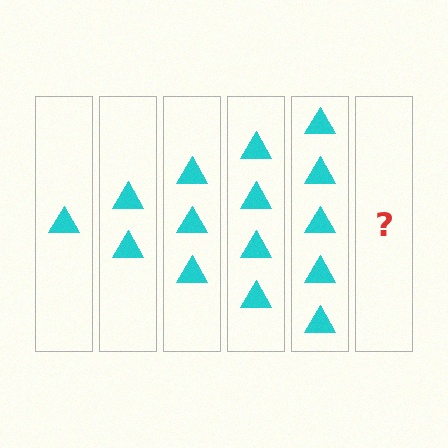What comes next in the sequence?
The next element should be 6 triangles.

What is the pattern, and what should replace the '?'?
The pattern is that each step adds one more triangle. The '?' should be 6 triangles.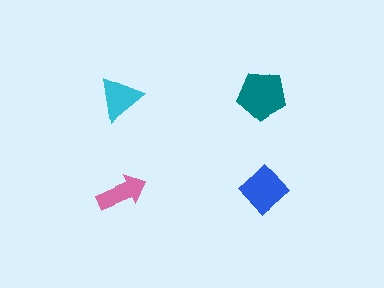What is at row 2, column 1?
A pink arrow.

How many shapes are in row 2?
2 shapes.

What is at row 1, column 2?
A teal pentagon.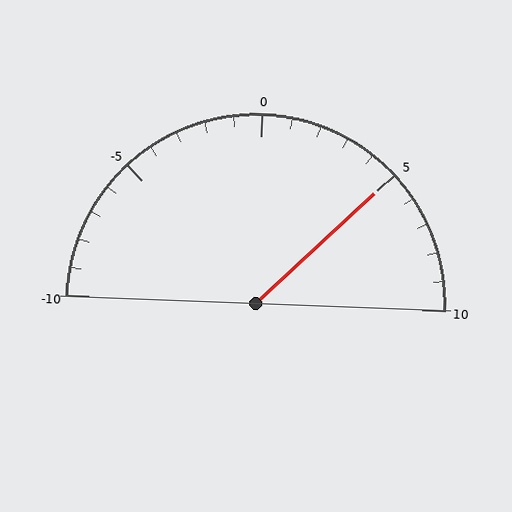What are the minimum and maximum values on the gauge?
The gauge ranges from -10 to 10.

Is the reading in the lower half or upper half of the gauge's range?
The reading is in the upper half of the range (-10 to 10).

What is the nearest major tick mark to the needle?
The nearest major tick mark is 5.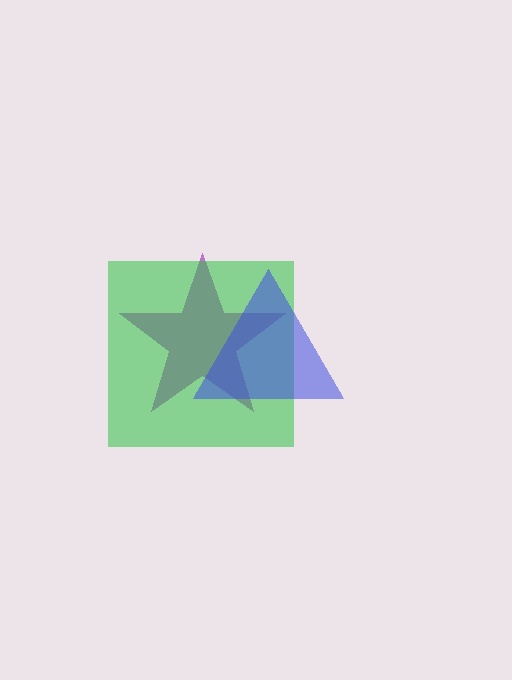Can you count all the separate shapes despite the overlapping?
Yes, there are 3 separate shapes.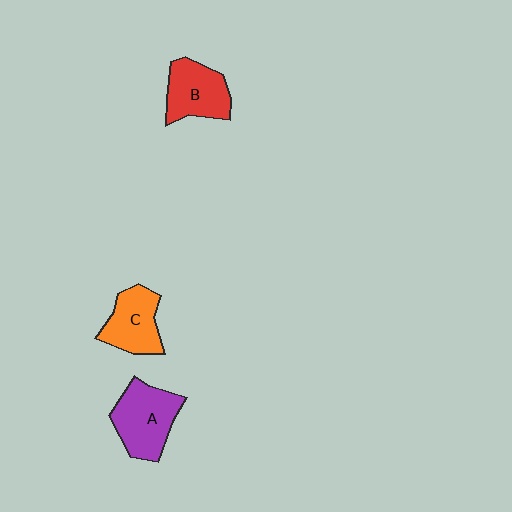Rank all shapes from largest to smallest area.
From largest to smallest: A (purple), B (red), C (orange).